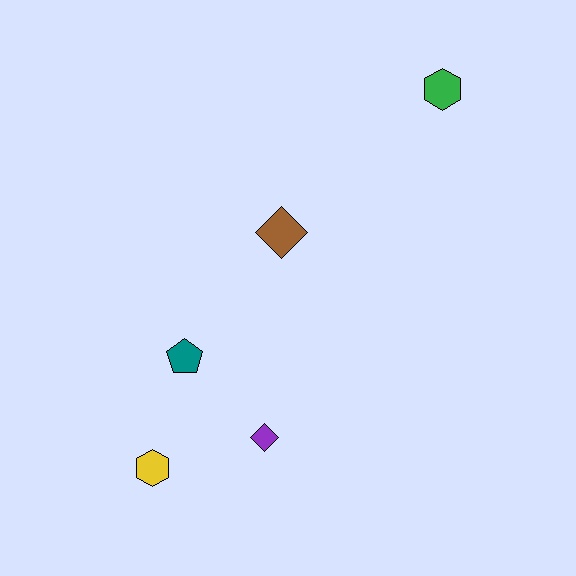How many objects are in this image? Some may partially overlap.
There are 5 objects.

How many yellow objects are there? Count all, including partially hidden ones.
There is 1 yellow object.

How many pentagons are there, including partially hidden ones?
There is 1 pentagon.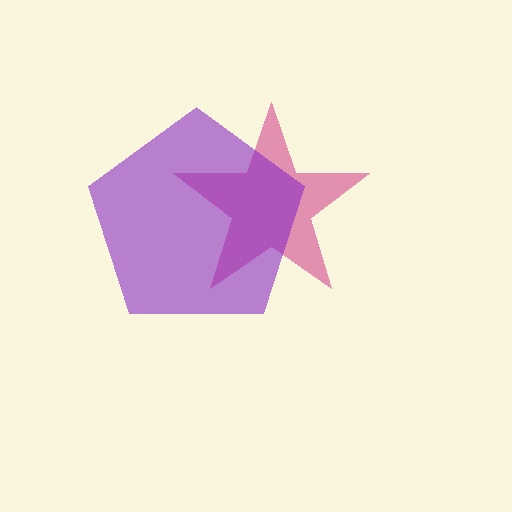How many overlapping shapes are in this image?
There are 2 overlapping shapes in the image.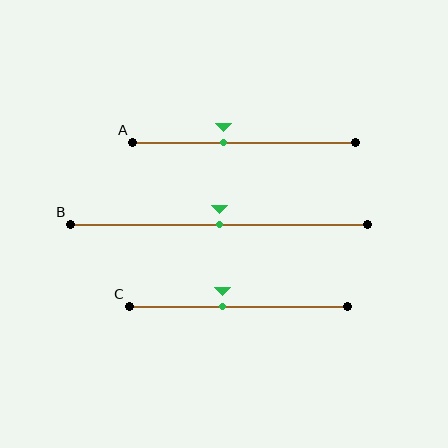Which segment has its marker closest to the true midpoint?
Segment B has its marker closest to the true midpoint.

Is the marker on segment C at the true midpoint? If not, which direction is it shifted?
No, the marker on segment C is shifted to the left by about 7% of the segment length.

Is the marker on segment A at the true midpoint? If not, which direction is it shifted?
No, the marker on segment A is shifted to the left by about 9% of the segment length.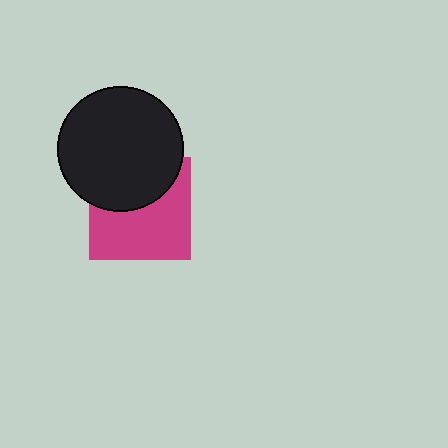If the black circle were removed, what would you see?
You would see the complete magenta square.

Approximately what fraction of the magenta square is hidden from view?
Roughly 40% of the magenta square is hidden behind the black circle.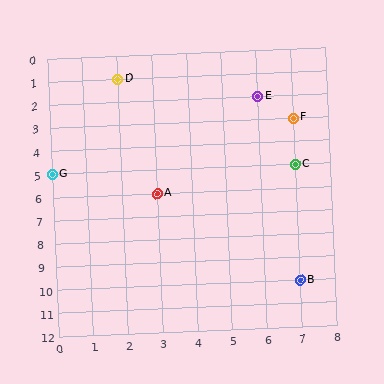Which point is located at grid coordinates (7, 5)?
Point C is at (7, 5).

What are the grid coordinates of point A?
Point A is at grid coordinates (3, 6).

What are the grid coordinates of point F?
Point F is at grid coordinates (7, 3).